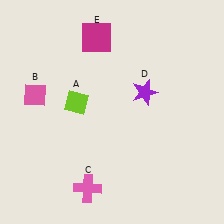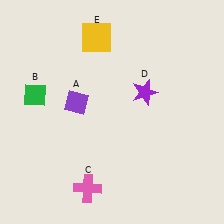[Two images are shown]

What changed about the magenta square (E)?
In Image 1, E is magenta. In Image 2, it changed to yellow.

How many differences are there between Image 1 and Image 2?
There are 3 differences between the two images.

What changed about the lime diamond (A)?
In Image 1, A is lime. In Image 2, it changed to purple.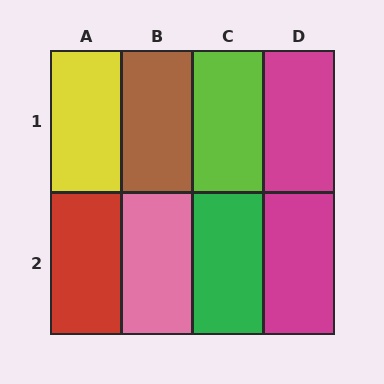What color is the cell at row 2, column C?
Green.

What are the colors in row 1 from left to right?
Yellow, brown, lime, magenta.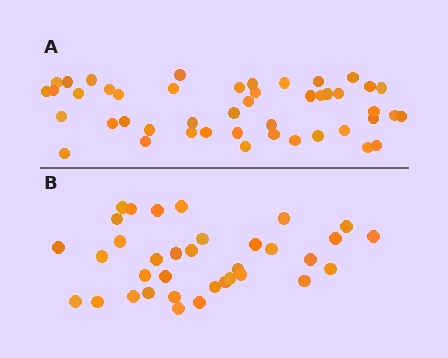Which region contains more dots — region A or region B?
Region A (the top region) has more dots.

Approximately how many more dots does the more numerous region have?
Region A has roughly 12 or so more dots than region B.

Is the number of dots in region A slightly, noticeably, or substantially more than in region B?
Region A has noticeably more, but not dramatically so. The ratio is roughly 1.3 to 1.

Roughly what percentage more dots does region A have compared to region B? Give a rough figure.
About 30% more.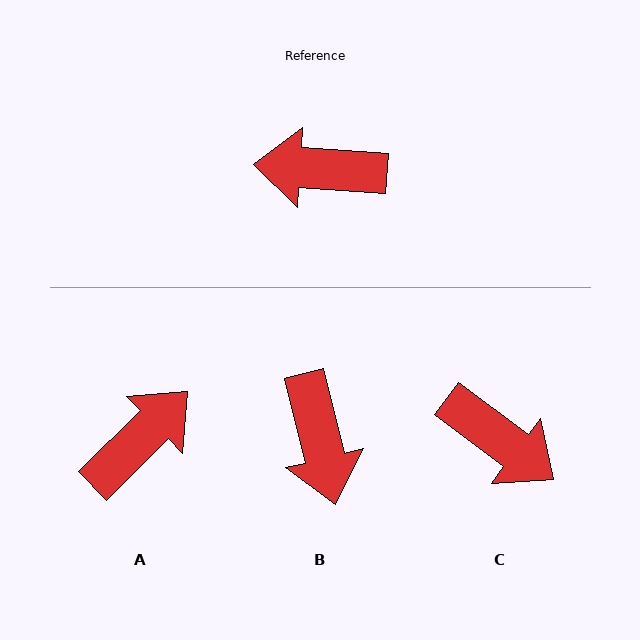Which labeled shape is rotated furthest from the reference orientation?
C, about 147 degrees away.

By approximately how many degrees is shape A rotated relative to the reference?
Approximately 131 degrees clockwise.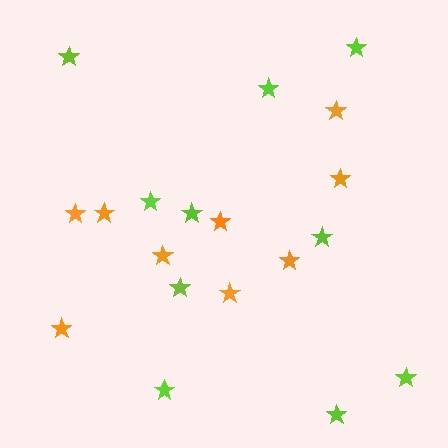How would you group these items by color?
There are 2 groups: one group of orange stars (9) and one group of lime stars (10).